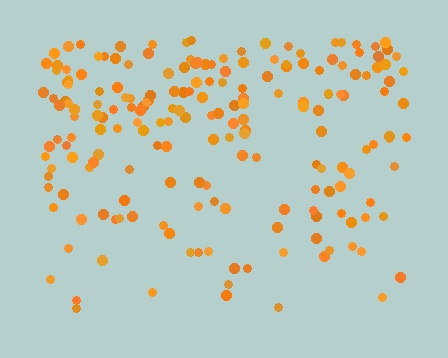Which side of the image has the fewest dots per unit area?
The bottom.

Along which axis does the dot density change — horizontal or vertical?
Vertical.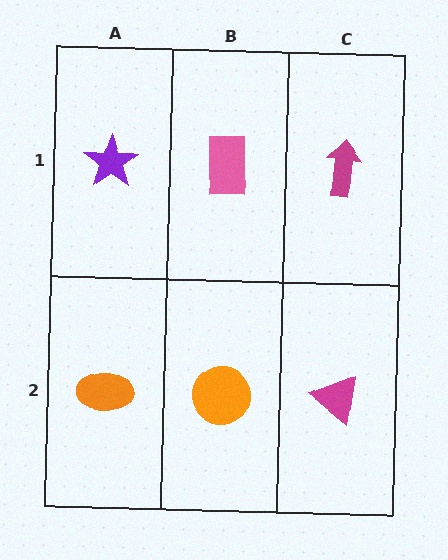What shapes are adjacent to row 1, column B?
An orange circle (row 2, column B), a purple star (row 1, column A), a magenta arrow (row 1, column C).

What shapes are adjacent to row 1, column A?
An orange ellipse (row 2, column A), a pink rectangle (row 1, column B).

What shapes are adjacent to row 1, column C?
A magenta triangle (row 2, column C), a pink rectangle (row 1, column B).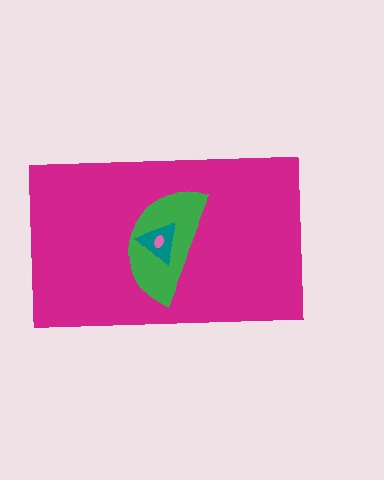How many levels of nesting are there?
4.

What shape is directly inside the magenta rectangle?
The green semicircle.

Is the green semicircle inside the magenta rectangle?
Yes.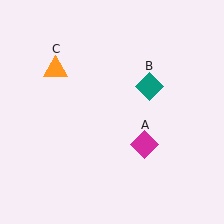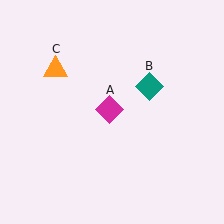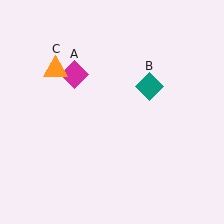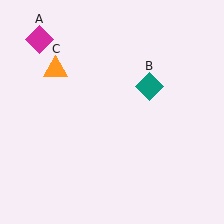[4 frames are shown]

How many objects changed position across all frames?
1 object changed position: magenta diamond (object A).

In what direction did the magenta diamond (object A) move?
The magenta diamond (object A) moved up and to the left.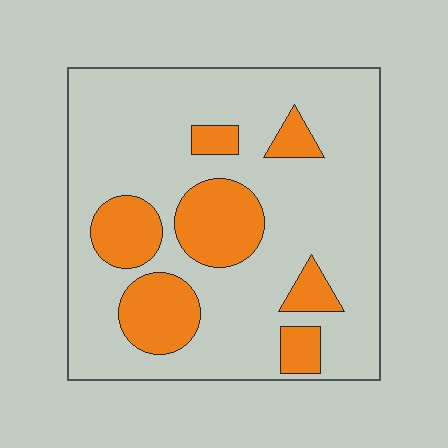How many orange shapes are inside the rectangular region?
7.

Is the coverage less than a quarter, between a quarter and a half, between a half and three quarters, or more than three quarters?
Less than a quarter.